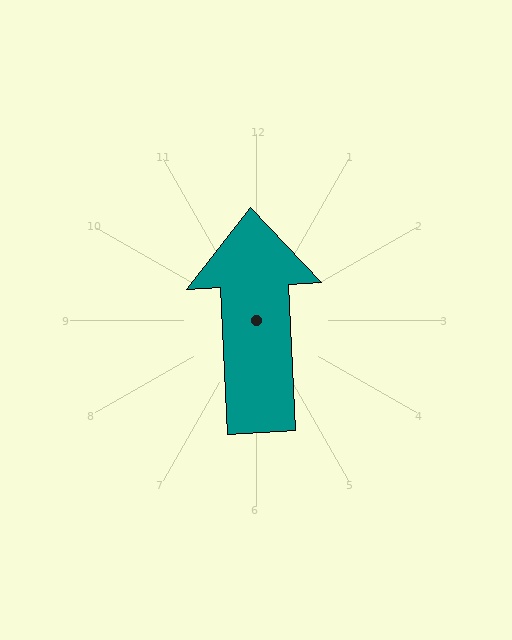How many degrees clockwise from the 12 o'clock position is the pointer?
Approximately 357 degrees.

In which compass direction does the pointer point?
North.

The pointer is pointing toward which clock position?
Roughly 12 o'clock.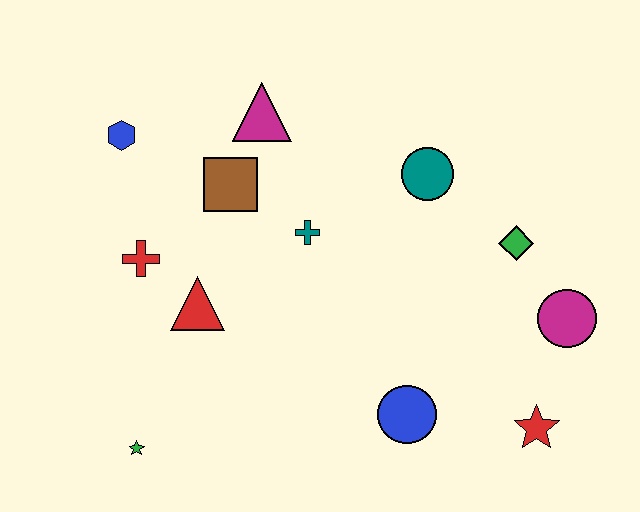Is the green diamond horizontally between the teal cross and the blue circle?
No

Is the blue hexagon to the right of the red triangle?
No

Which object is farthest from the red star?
The blue hexagon is farthest from the red star.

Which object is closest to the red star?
The magenta circle is closest to the red star.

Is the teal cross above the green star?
Yes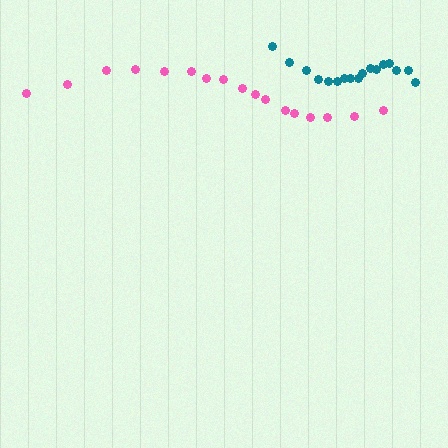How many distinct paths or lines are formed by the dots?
There are 2 distinct paths.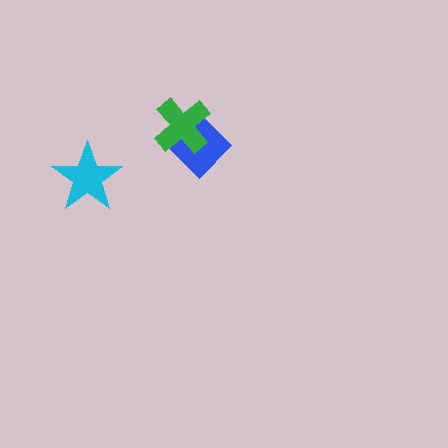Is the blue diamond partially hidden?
Yes, it is partially covered by another shape.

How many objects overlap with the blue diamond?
1 object overlaps with the blue diamond.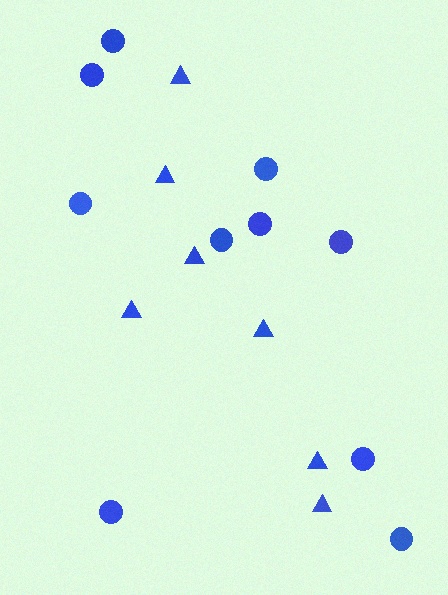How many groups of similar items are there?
There are 2 groups: one group of circles (10) and one group of triangles (7).